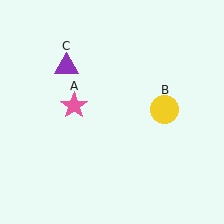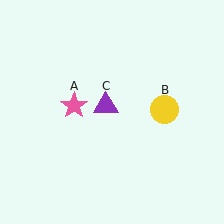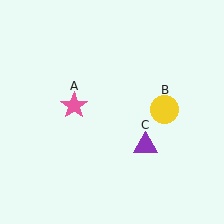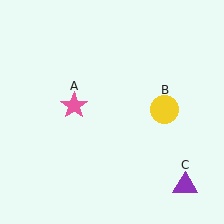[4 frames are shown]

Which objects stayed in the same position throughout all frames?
Pink star (object A) and yellow circle (object B) remained stationary.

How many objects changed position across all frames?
1 object changed position: purple triangle (object C).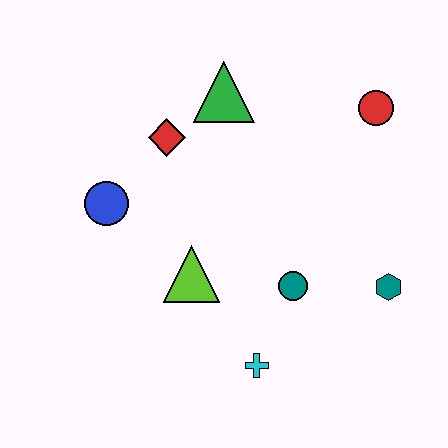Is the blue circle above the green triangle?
No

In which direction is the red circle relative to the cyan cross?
The red circle is above the cyan cross.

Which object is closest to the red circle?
The green triangle is closest to the red circle.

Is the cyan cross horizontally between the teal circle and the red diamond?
Yes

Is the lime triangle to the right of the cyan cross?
No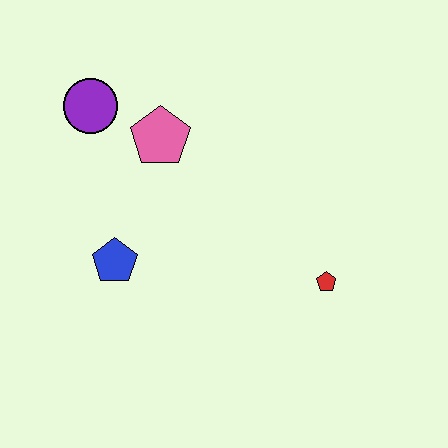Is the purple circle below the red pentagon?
No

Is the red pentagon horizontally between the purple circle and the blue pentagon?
No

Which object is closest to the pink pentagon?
The purple circle is closest to the pink pentagon.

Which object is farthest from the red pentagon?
The purple circle is farthest from the red pentagon.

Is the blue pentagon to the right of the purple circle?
Yes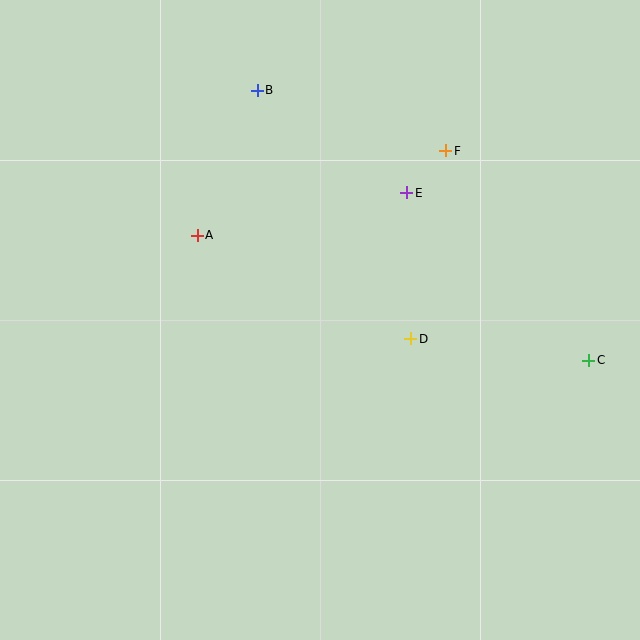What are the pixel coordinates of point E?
Point E is at (407, 193).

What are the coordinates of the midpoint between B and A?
The midpoint between B and A is at (227, 163).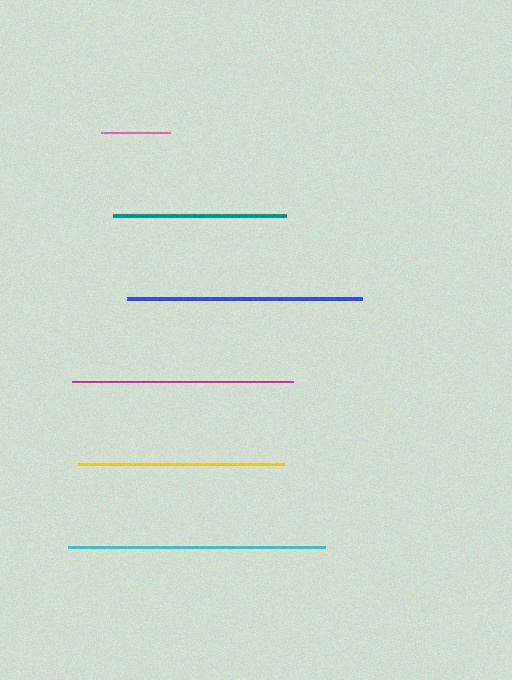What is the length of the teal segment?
The teal segment is approximately 173 pixels long.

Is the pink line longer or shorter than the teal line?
The teal line is longer than the pink line.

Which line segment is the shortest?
The pink line is the shortest at approximately 69 pixels.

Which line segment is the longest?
The cyan line is the longest at approximately 257 pixels.